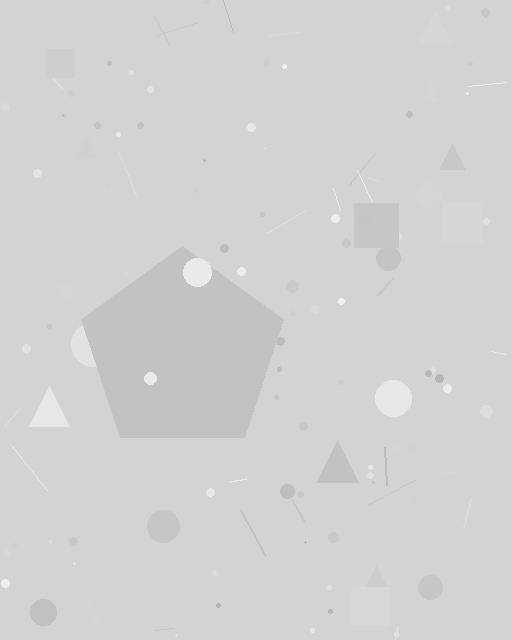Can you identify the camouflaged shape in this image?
The camouflaged shape is a pentagon.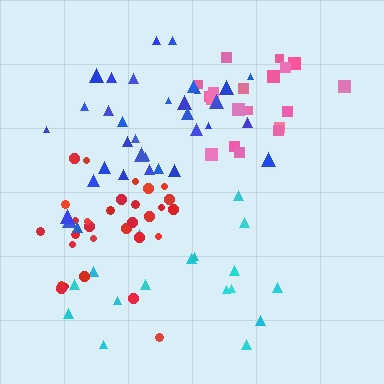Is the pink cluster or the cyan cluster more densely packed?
Pink.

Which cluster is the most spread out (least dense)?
Cyan.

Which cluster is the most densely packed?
Red.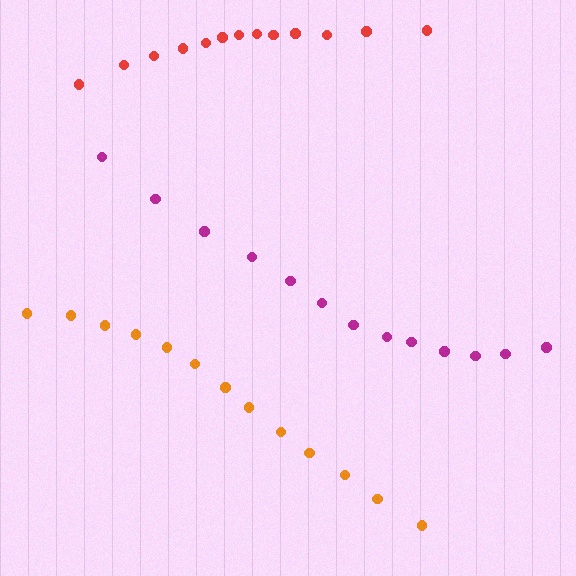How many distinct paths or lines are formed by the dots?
There are 3 distinct paths.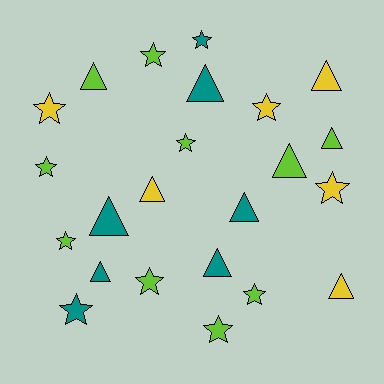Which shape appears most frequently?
Star, with 12 objects.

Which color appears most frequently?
Lime, with 10 objects.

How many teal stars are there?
There are 2 teal stars.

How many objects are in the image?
There are 23 objects.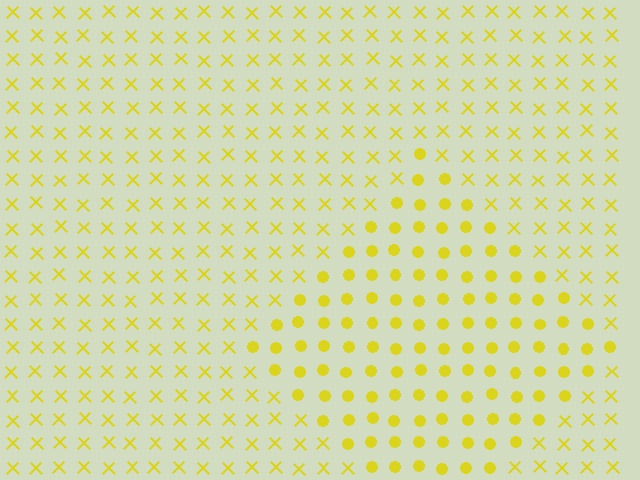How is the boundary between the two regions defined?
The boundary is defined by a change in element shape: circles inside vs. X marks outside. All elements share the same color and spacing.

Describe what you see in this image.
The image is filled with small yellow elements arranged in a uniform grid. A diamond-shaped region contains circles, while the surrounding area contains X marks. The boundary is defined purely by the change in element shape.